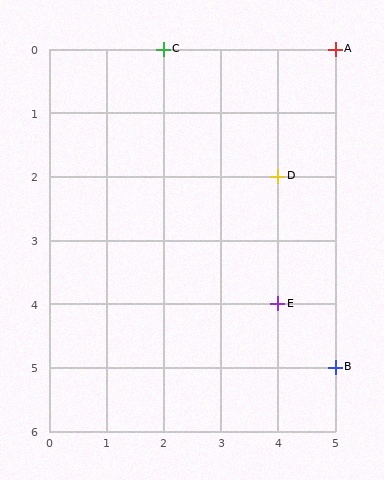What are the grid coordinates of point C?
Point C is at grid coordinates (2, 0).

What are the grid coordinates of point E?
Point E is at grid coordinates (4, 4).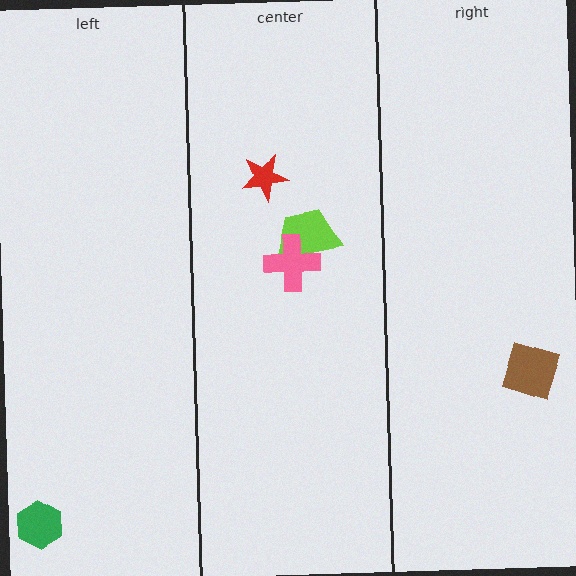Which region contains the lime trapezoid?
The center region.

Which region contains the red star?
The center region.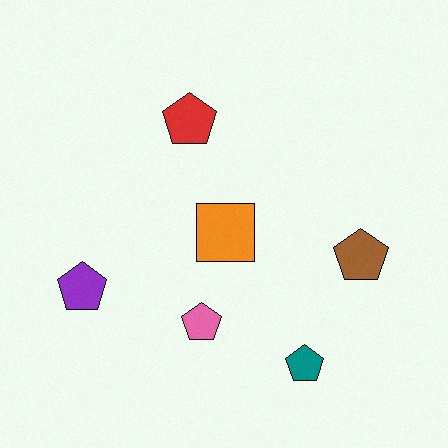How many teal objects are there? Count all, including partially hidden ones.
There is 1 teal object.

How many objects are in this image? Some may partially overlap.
There are 6 objects.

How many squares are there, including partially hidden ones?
There is 1 square.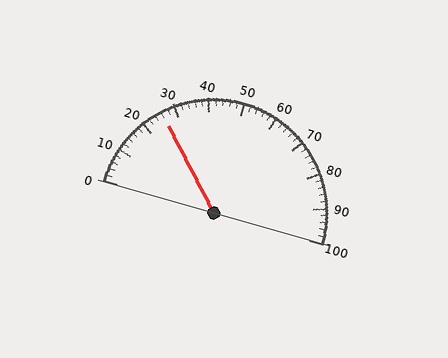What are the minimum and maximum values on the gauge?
The gauge ranges from 0 to 100.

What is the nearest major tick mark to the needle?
The nearest major tick mark is 30.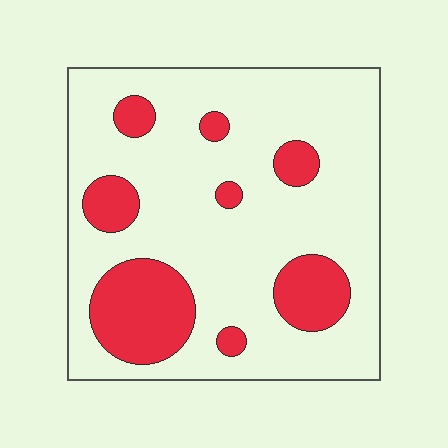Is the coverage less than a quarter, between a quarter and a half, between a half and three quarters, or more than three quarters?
Less than a quarter.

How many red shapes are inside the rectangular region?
8.